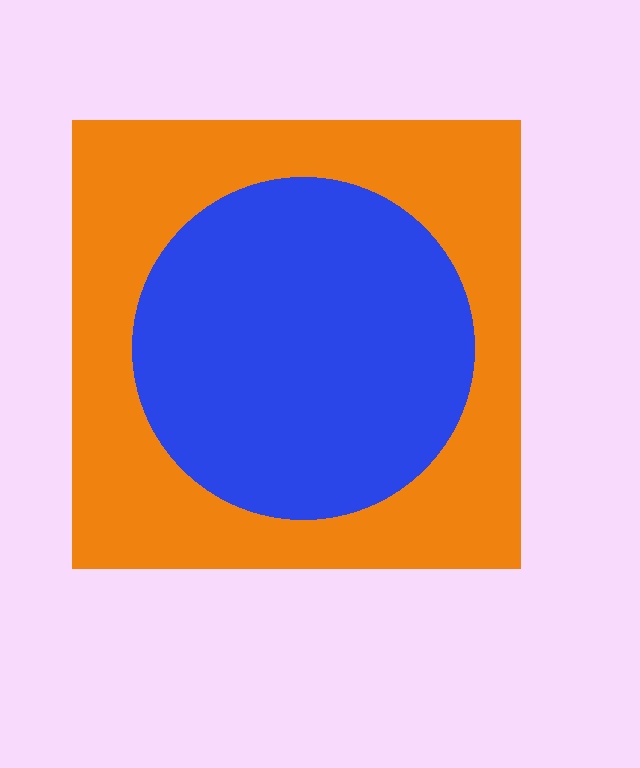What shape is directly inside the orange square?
The blue circle.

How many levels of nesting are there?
2.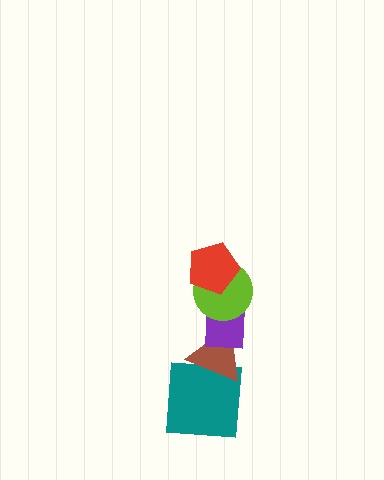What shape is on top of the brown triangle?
The purple rectangle is on top of the brown triangle.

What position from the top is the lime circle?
The lime circle is 2nd from the top.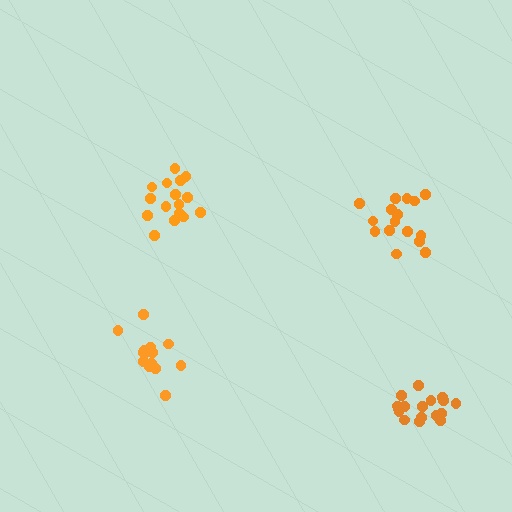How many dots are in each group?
Group 1: 16 dots, Group 2: 16 dots, Group 3: 15 dots, Group 4: 17 dots (64 total).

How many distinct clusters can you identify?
There are 4 distinct clusters.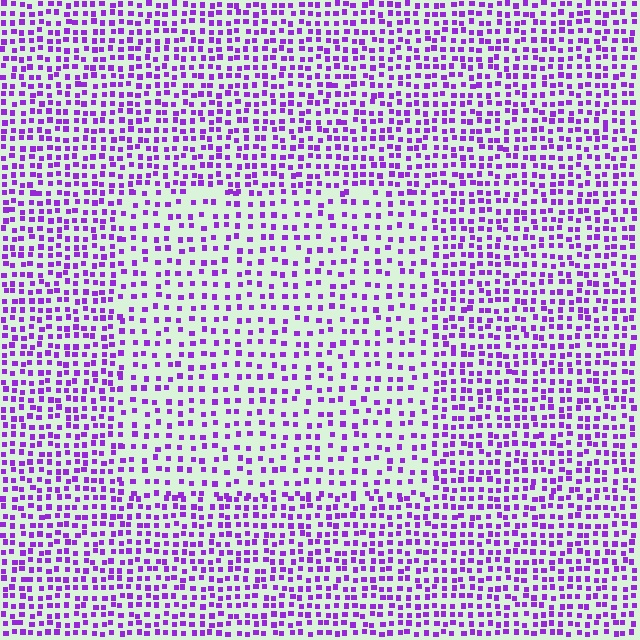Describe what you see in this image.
The image contains small purple elements arranged at two different densities. A rectangle-shaped region is visible where the elements are less densely packed than the surrounding area.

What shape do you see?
I see a rectangle.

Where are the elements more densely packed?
The elements are more densely packed outside the rectangle boundary.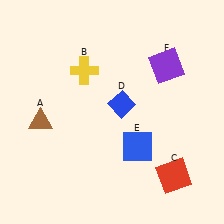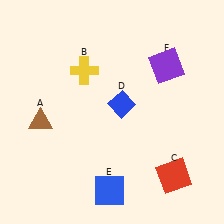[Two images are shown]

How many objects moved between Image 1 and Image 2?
1 object moved between the two images.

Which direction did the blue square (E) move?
The blue square (E) moved down.